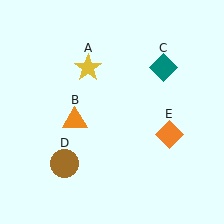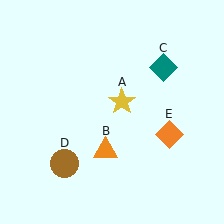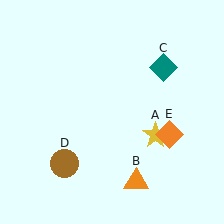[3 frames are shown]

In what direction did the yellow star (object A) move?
The yellow star (object A) moved down and to the right.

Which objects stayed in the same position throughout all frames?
Teal diamond (object C) and brown circle (object D) and orange diamond (object E) remained stationary.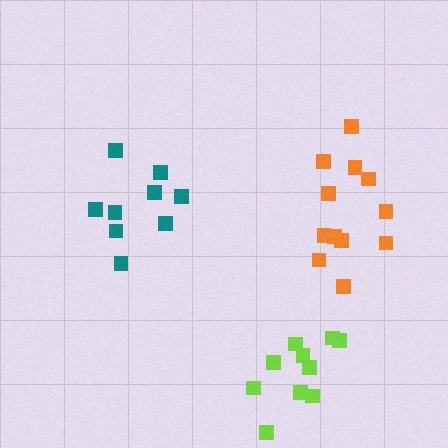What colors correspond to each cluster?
The clusters are colored: teal, orange, lime.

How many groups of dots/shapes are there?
There are 3 groups.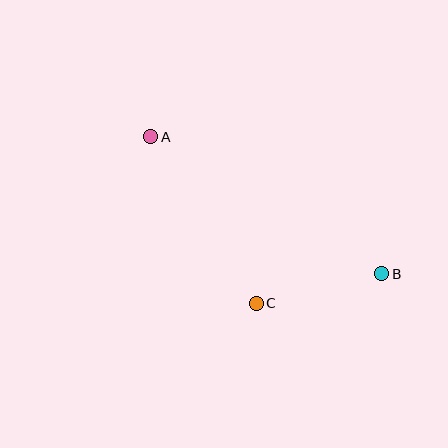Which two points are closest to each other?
Points B and C are closest to each other.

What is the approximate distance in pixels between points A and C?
The distance between A and C is approximately 197 pixels.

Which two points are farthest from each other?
Points A and B are farthest from each other.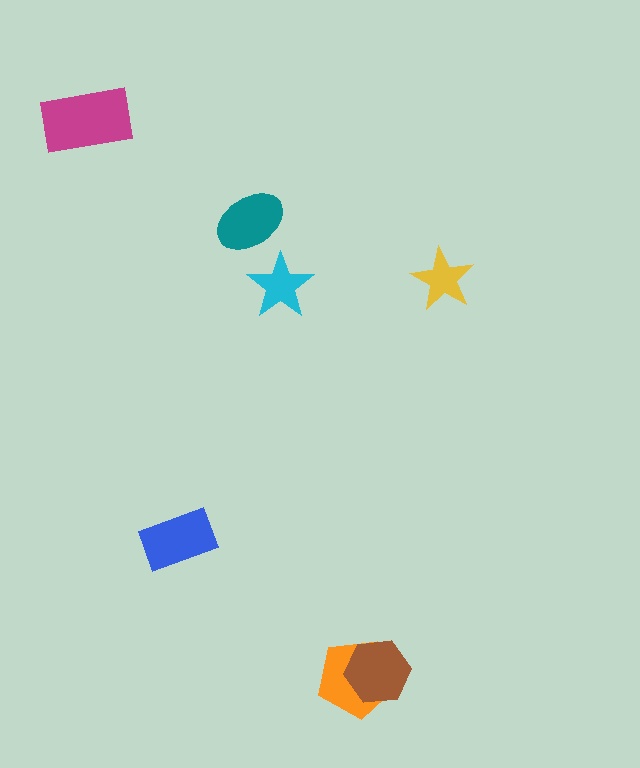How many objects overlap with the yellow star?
0 objects overlap with the yellow star.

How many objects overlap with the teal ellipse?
0 objects overlap with the teal ellipse.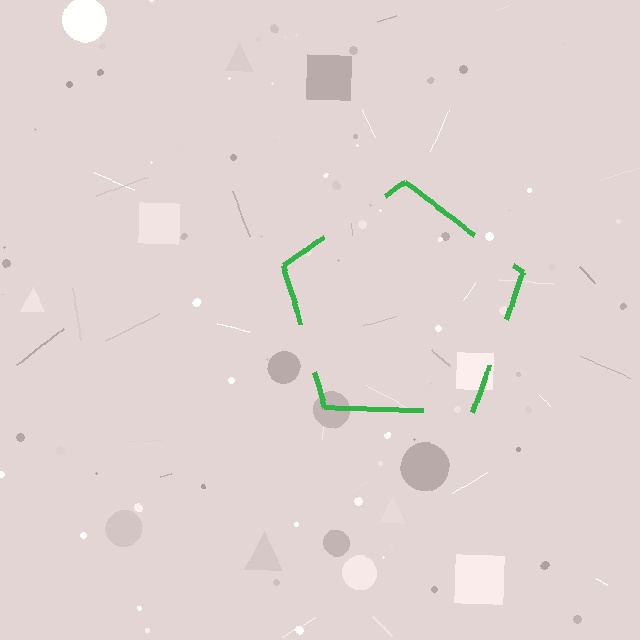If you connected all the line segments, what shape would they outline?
They would outline a pentagon.